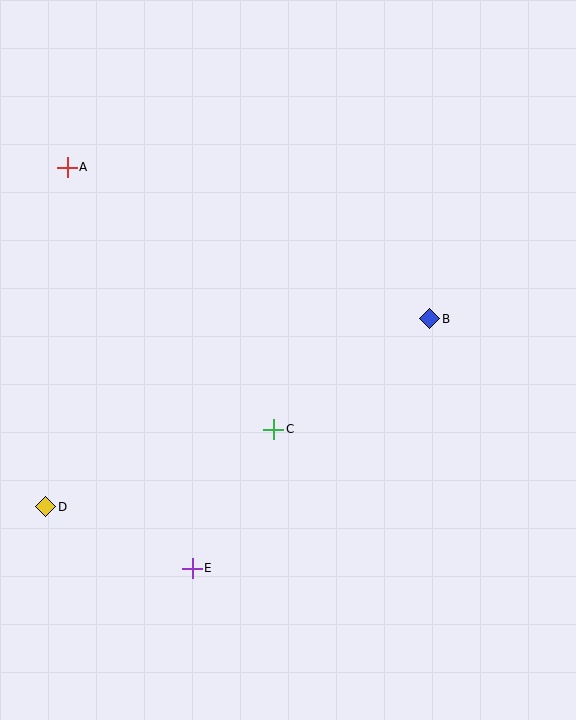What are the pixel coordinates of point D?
Point D is at (46, 507).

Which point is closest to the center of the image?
Point C at (274, 429) is closest to the center.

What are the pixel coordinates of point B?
Point B is at (430, 319).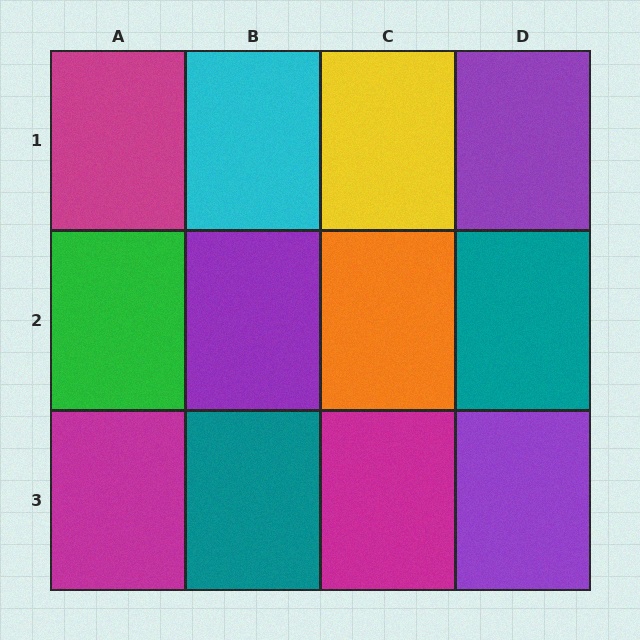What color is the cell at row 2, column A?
Green.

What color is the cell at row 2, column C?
Orange.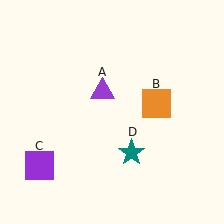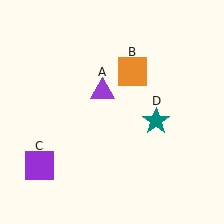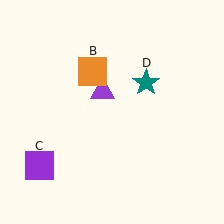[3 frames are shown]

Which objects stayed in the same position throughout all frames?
Purple triangle (object A) and purple square (object C) remained stationary.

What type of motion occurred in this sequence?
The orange square (object B), teal star (object D) rotated counterclockwise around the center of the scene.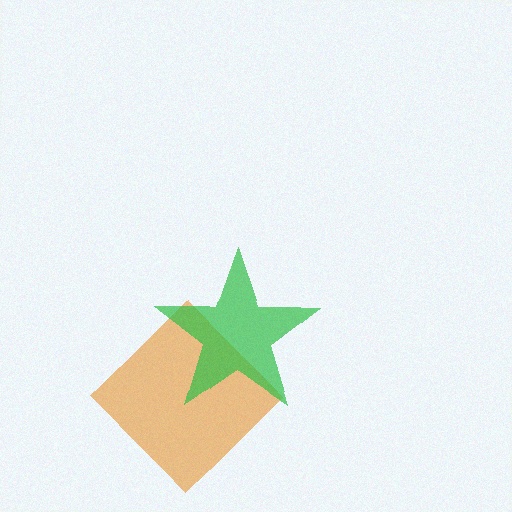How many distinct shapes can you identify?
There are 2 distinct shapes: an orange diamond, a green star.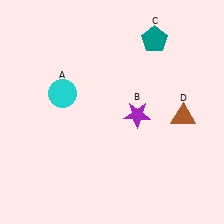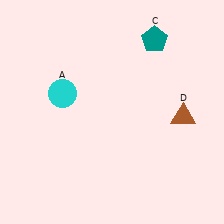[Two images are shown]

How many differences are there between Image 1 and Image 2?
There is 1 difference between the two images.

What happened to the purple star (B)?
The purple star (B) was removed in Image 2. It was in the bottom-right area of Image 1.